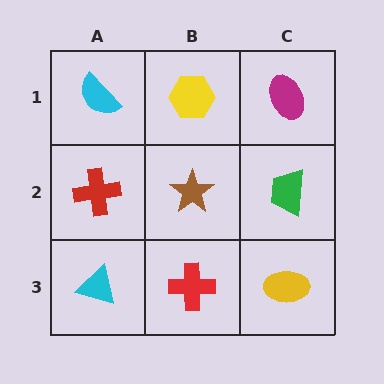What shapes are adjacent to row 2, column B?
A yellow hexagon (row 1, column B), a red cross (row 3, column B), a red cross (row 2, column A), a green trapezoid (row 2, column C).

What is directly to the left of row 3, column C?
A red cross.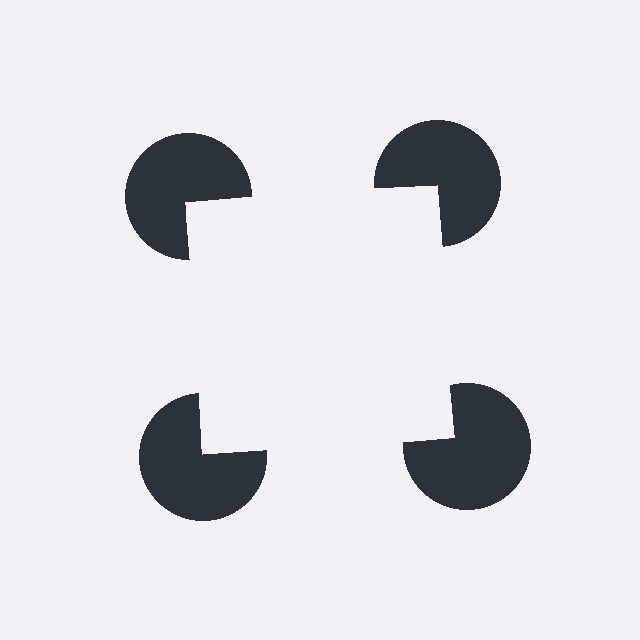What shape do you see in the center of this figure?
An illusory square — its edges are inferred from the aligned wedge cuts in the pac-man discs, not physically drawn.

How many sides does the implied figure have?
4 sides.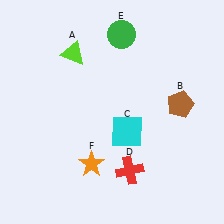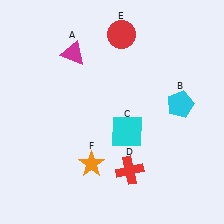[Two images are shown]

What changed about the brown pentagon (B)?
In Image 1, B is brown. In Image 2, it changed to cyan.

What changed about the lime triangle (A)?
In Image 1, A is lime. In Image 2, it changed to magenta.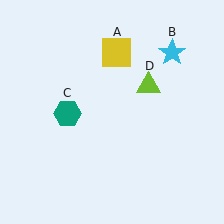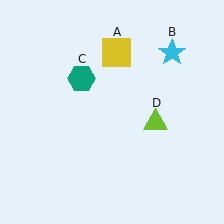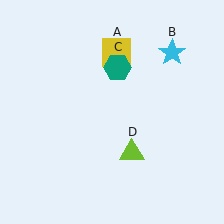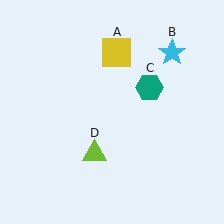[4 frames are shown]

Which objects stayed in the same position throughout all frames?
Yellow square (object A) and cyan star (object B) remained stationary.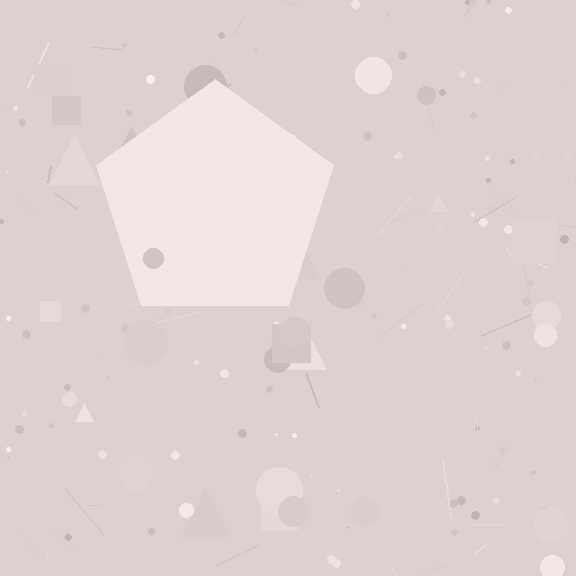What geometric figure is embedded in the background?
A pentagon is embedded in the background.